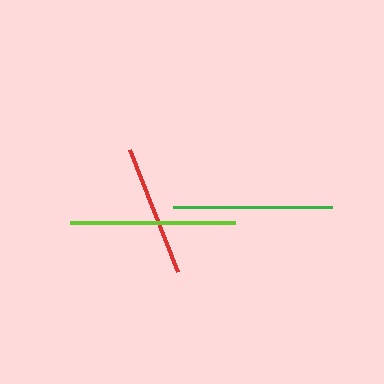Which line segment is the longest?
The lime line is the longest at approximately 165 pixels.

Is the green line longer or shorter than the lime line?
The lime line is longer than the green line.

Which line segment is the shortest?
The red line is the shortest at approximately 131 pixels.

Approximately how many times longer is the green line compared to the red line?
The green line is approximately 1.2 times the length of the red line.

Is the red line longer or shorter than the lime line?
The lime line is longer than the red line.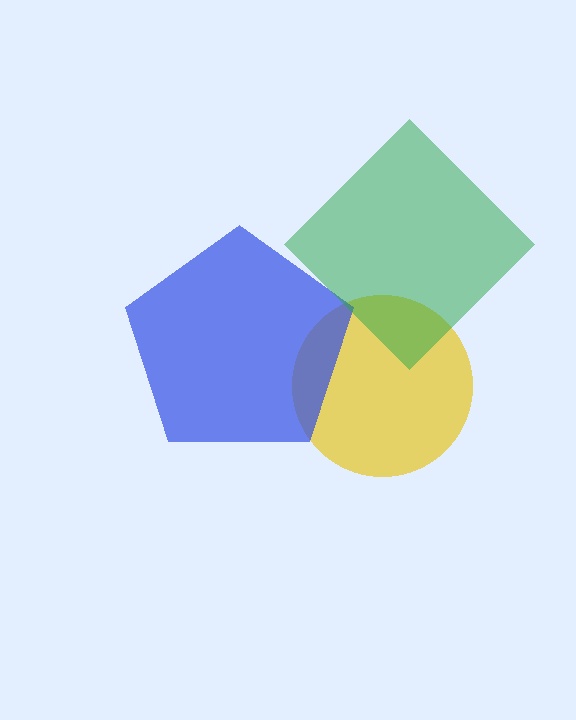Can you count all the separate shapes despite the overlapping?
Yes, there are 3 separate shapes.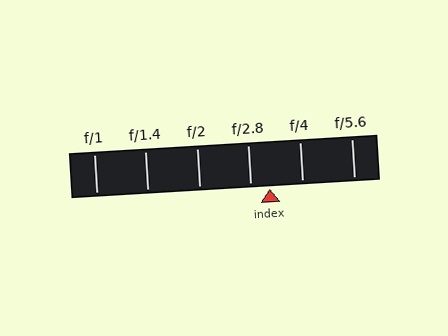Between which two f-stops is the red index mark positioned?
The index mark is between f/2.8 and f/4.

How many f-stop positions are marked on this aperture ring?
There are 6 f-stop positions marked.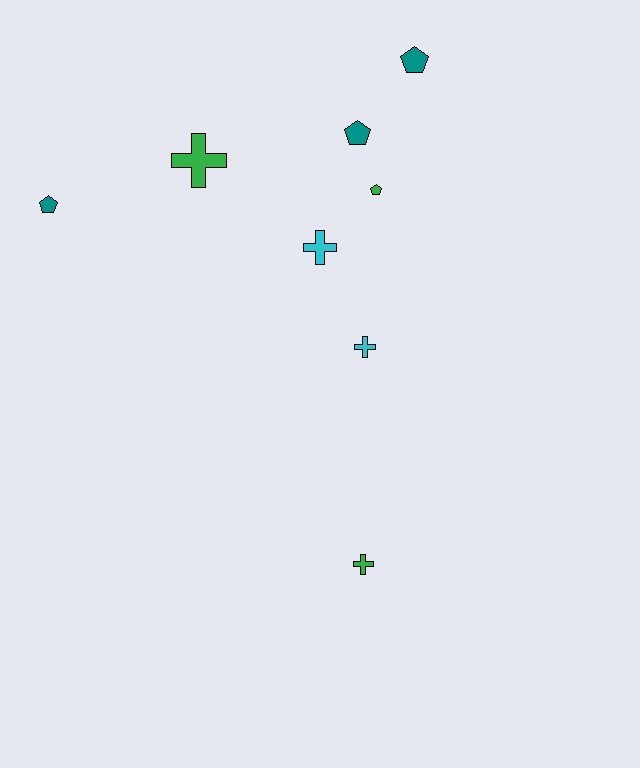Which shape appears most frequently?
Pentagon, with 4 objects.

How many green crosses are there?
There are 2 green crosses.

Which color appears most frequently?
Green, with 3 objects.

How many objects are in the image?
There are 8 objects.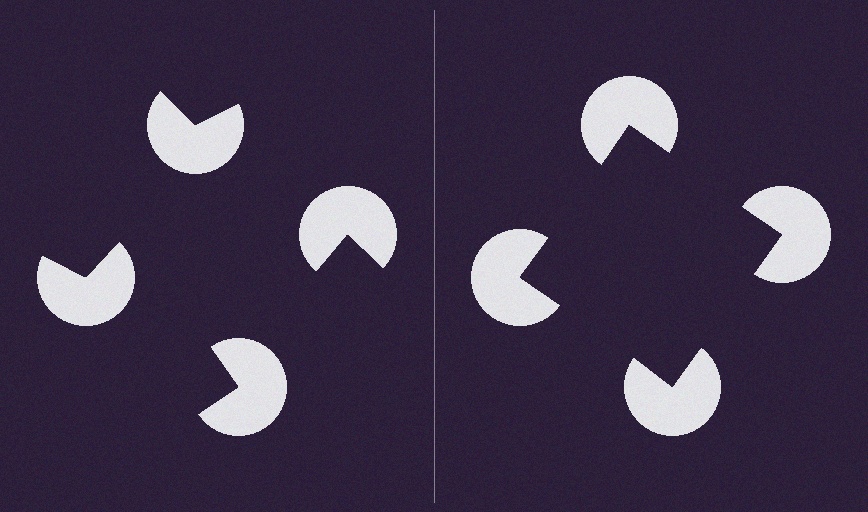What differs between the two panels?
The pac-man discs are positioned identically on both sides; only the wedge orientations differ. On the right they align to a square; on the left they are misaligned.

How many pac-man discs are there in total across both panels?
8 — 4 on each side.